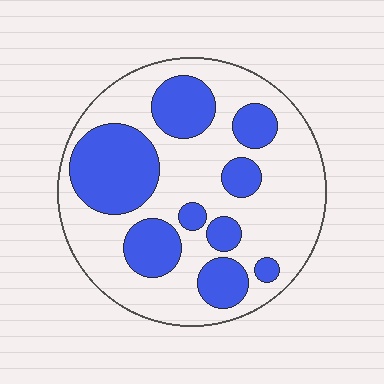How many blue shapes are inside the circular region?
9.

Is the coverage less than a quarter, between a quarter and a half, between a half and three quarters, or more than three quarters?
Between a quarter and a half.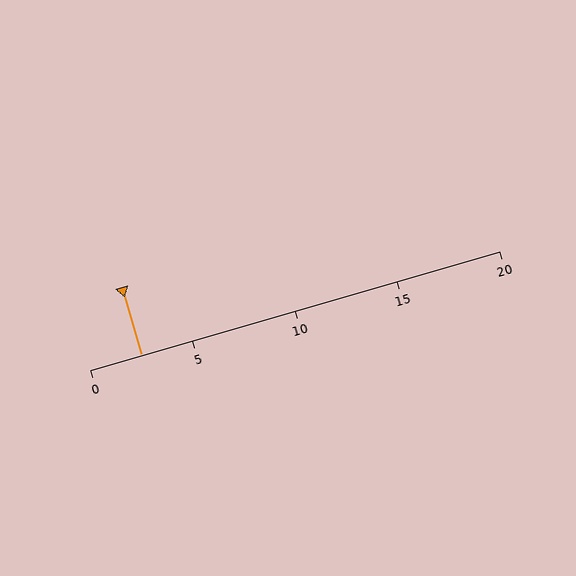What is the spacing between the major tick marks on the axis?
The major ticks are spaced 5 apart.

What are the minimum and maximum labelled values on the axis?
The axis runs from 0 to 20.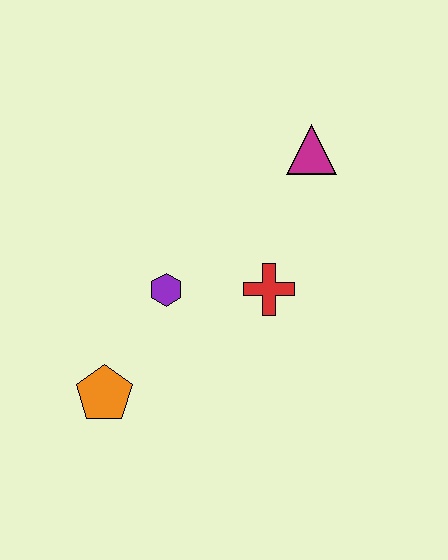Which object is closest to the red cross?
The purple hexagon is closest to the red cross.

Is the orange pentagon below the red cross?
Yes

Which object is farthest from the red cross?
The orange pentagon is farthest from the red cross.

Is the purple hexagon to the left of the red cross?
Yes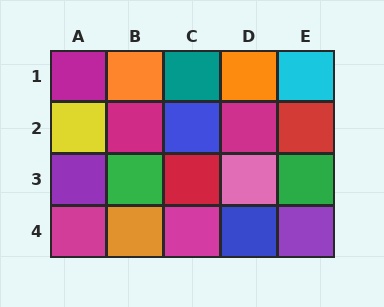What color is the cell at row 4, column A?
Magenta.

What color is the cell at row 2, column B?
Magenta.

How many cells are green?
2 cells are green.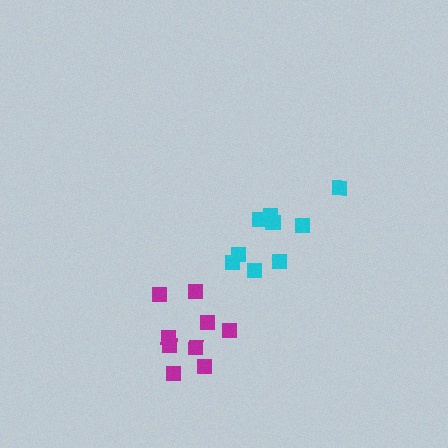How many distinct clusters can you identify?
There are 2 distinct clusters.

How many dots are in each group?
Group 1: 9 dots, Group 2: 10 dots (19 total).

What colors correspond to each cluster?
The clusters are colored: magenta, cyan.